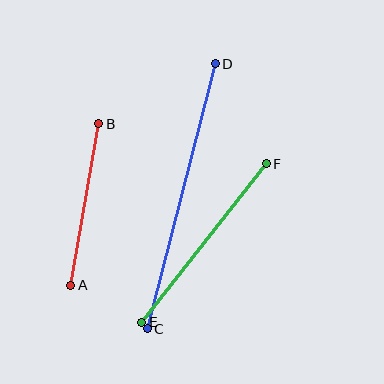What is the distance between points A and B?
The distance is approximately 164 pixels.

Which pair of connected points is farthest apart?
Points C and D are farthest apart.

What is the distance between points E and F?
The distance is approximately 201 pixels.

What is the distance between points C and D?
The distance is approximately 274 pixels.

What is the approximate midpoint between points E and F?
The midpoint is at approximately (204, 243) pixels.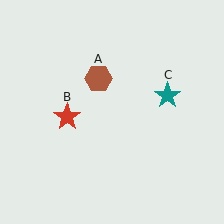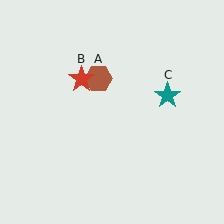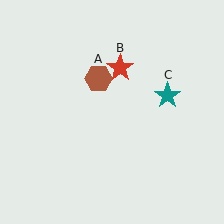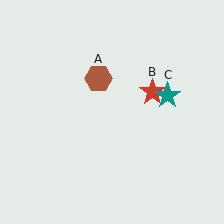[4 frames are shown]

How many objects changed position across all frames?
1 object changed position: red star (object B).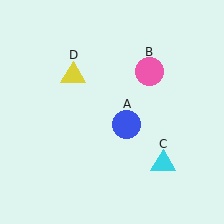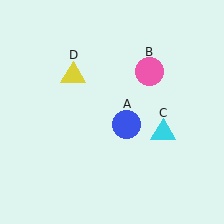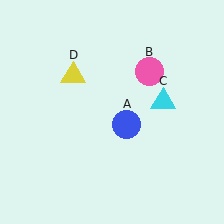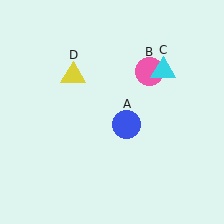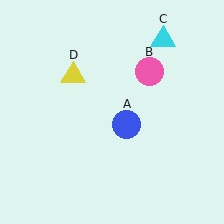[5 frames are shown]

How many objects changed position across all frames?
1 object changed position: cyan triangle (object C).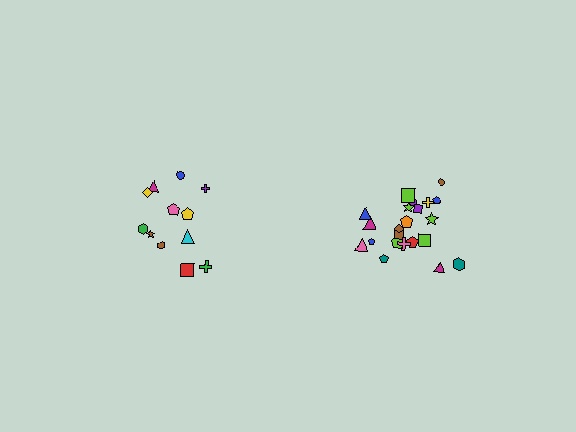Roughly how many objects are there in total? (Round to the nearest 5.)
Roughly 35 objects in total.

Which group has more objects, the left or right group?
The right group.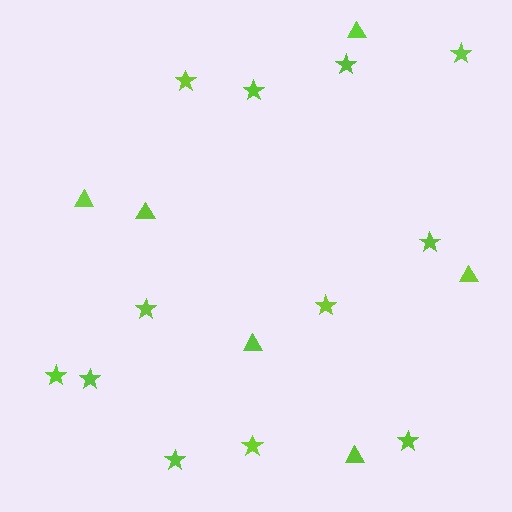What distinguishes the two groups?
There are 2 groups: one group of triangles (6) and one group of stars (12).